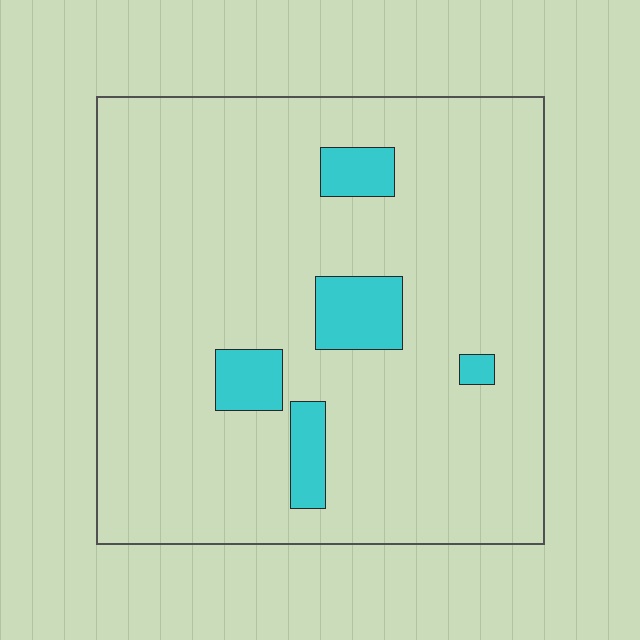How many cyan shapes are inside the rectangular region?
5.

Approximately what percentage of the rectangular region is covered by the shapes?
Approximately 10%.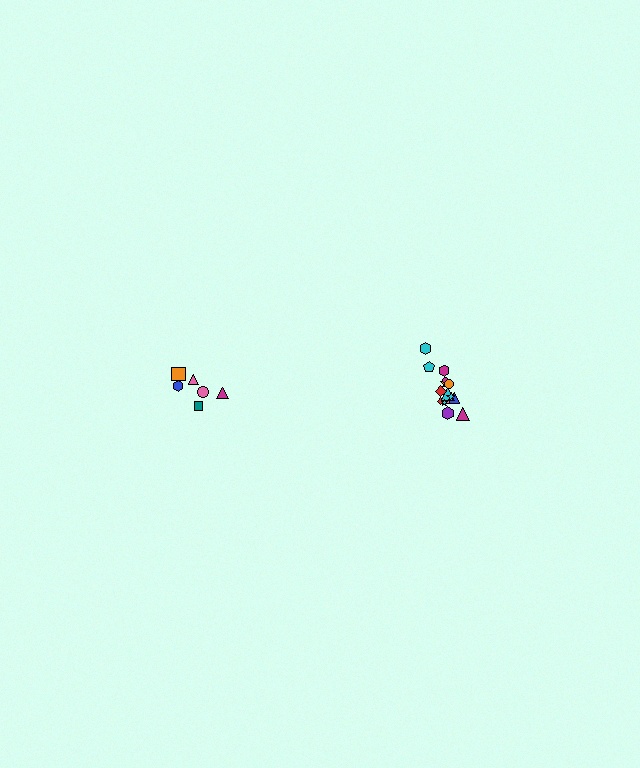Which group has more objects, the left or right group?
The right group.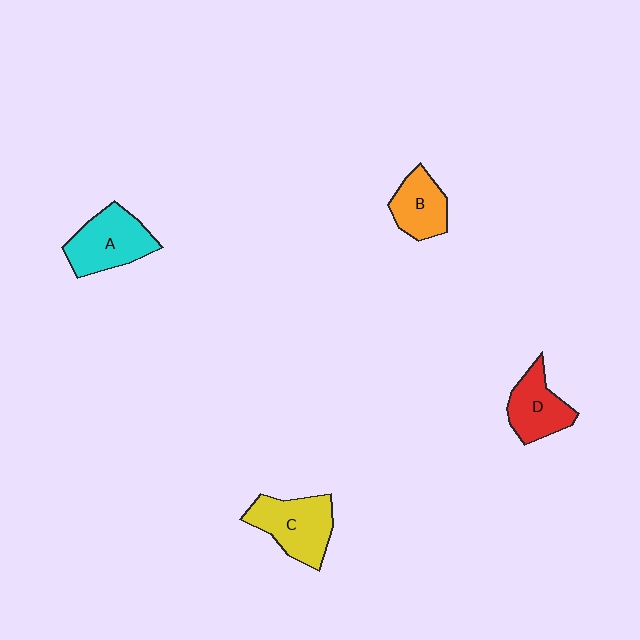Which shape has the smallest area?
Shape B (orange).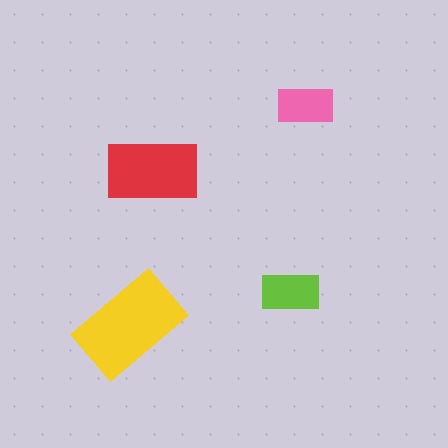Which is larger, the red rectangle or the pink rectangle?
The red one.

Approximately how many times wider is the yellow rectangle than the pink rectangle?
About 2 times wider.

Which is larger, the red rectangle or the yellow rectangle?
The yellow one.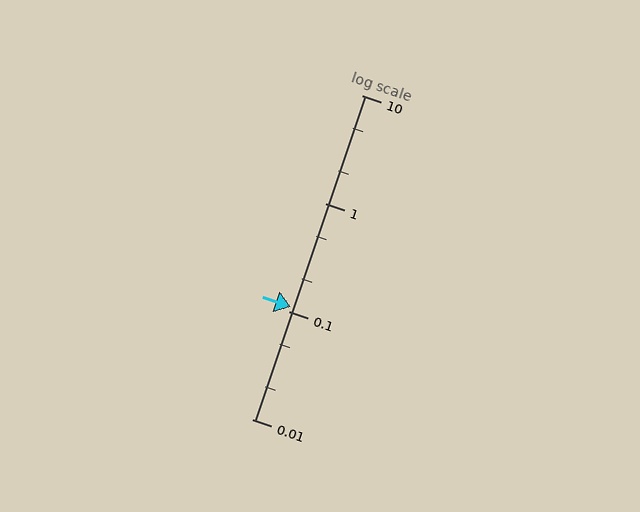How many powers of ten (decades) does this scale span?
The scale spans 3 decades, from 0.01 to 10.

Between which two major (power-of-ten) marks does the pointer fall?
The pointer is between 0.1 and 1.